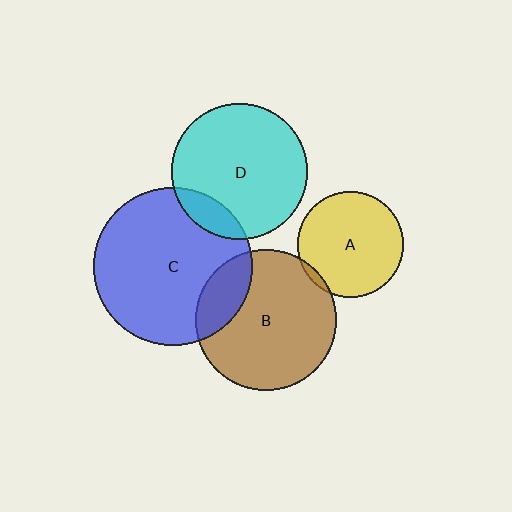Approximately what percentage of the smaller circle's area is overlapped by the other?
Approximately 20%.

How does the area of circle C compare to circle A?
Approximately 2.3 times.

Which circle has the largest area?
Circle C (blue).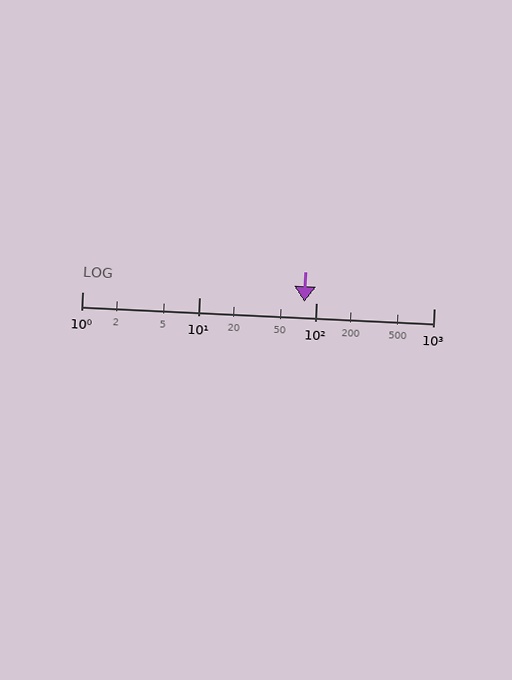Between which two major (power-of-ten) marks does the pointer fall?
The pointer is between 10 and 100.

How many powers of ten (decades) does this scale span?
The scale spans 3 decades, from 1 to 1000.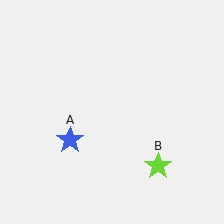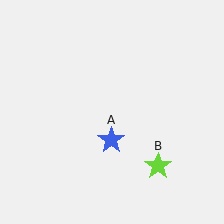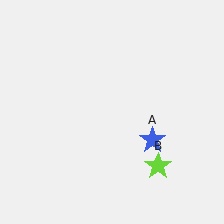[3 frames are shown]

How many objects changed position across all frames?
1 object changed position: blue star (object A).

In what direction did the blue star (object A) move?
The blue star (object A) moved right.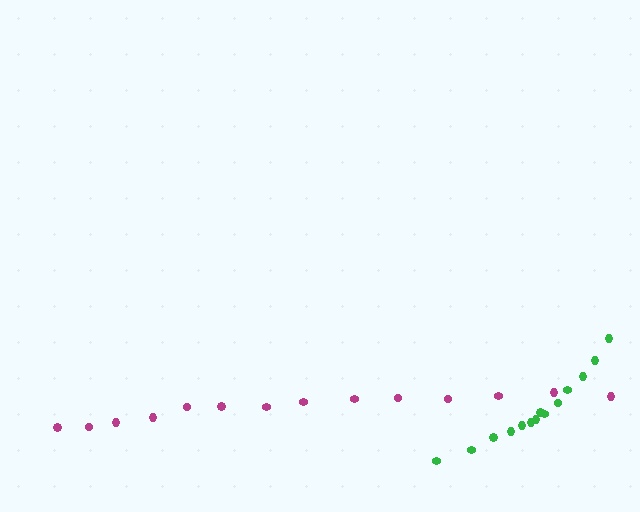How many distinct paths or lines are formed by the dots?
There are 2 distinct paths.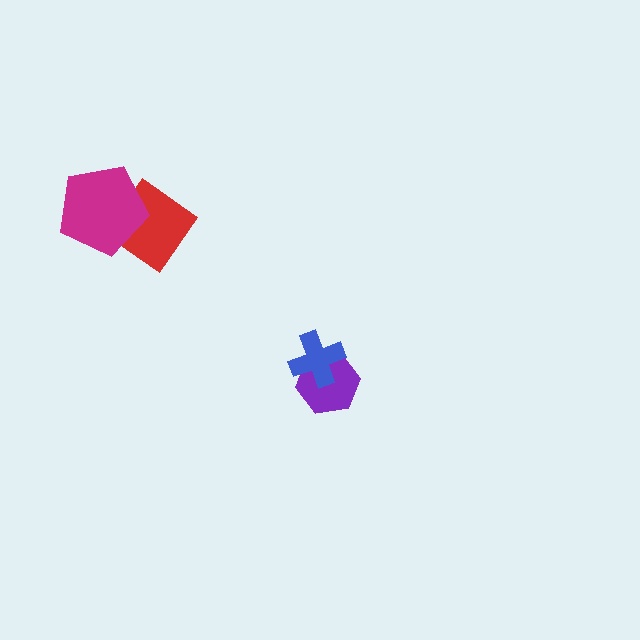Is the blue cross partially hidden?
No, no other shape covers it.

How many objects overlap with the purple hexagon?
1 object overlaps with the purple hexagon.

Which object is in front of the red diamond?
The magenta pentagon is in front of the red diamond.